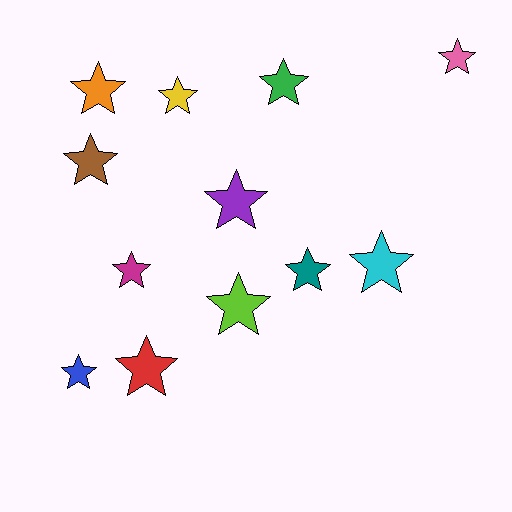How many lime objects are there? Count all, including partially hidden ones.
There is 1 lime object.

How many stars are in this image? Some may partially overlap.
There are 12 stars.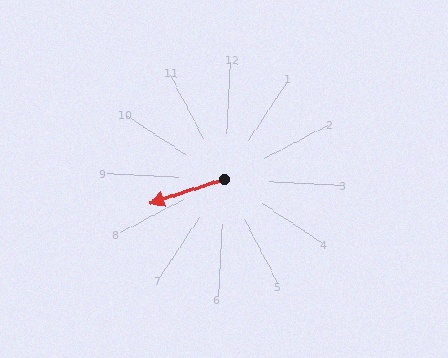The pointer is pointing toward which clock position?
Roughly 8 o'clock.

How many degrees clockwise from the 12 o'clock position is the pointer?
Approximately 249 degrees.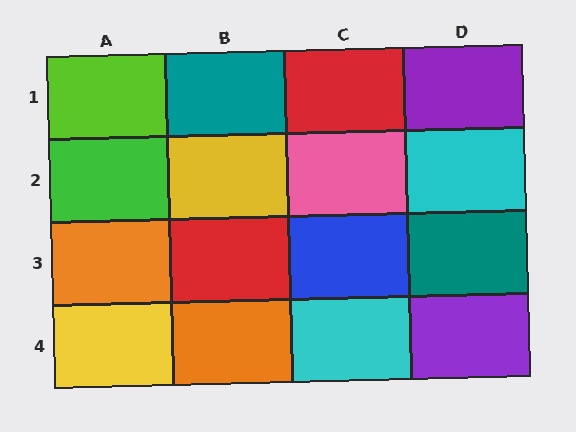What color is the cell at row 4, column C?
Cyan.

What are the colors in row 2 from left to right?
Green, yellow, pink, cyan.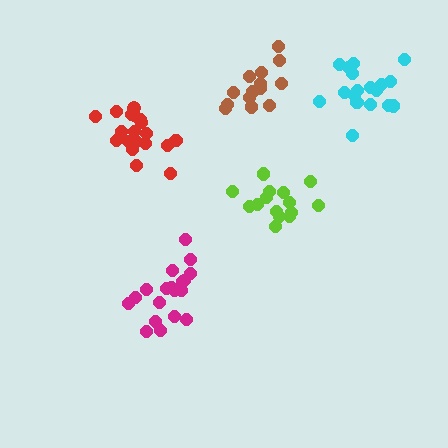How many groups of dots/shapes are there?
There are 5 groups.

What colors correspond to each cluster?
The clusters are colored: cyan, brown, magenta, red, lime.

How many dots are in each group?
Group 1: 18 dots, Group 2: 15 dots, Group 3: 19 dots, Group 4: 19 dots, Group 5: 15 dots (86 total).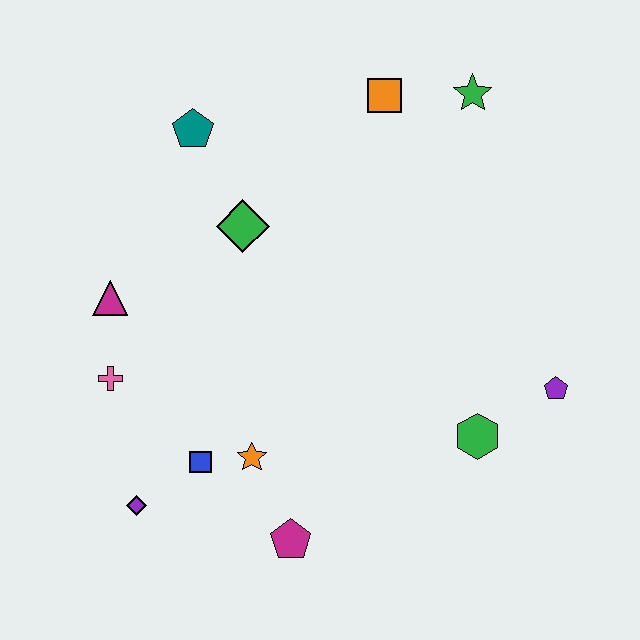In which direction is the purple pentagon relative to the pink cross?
The purple pentagon is to the right of the pink cross.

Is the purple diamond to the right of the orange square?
No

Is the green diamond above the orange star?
Yes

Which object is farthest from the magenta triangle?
The purple pentagon is farthest from the magenta triangle.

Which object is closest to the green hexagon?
The purple pentagon is closest to the green hexagon.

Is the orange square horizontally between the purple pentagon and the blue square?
Yes